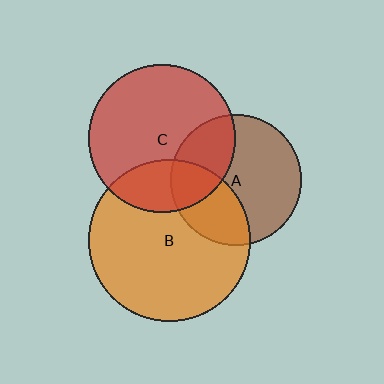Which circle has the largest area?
Circle B (orange).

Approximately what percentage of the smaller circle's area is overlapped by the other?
Approximately 30%.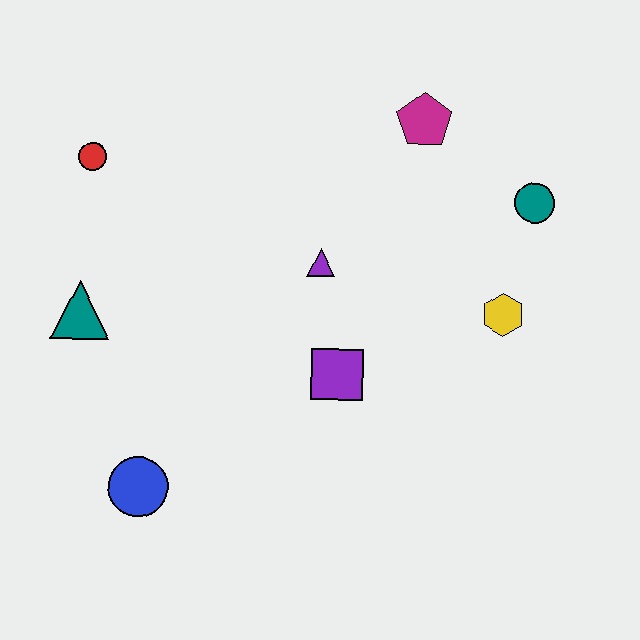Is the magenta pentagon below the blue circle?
No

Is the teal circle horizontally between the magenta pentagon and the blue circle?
No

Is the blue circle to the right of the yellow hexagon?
No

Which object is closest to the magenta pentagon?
The teal circle is closest to the magenta pentagon.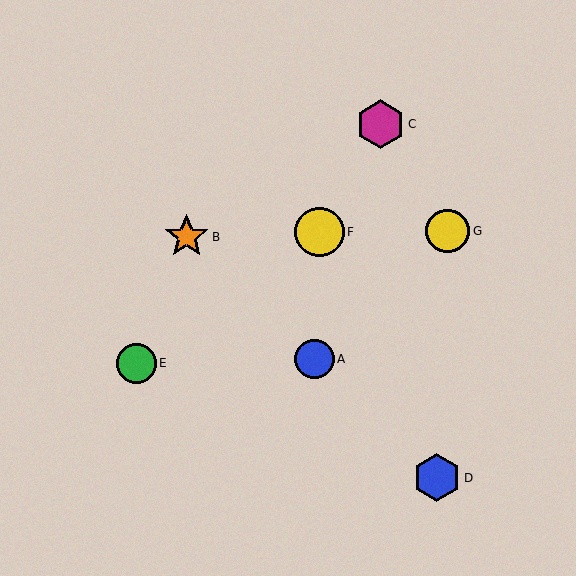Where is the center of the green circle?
The center of the green circle is at (136, 363).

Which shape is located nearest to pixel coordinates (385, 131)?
The magenta hexagon (labeled C) at (381, 124) is nearest to that location.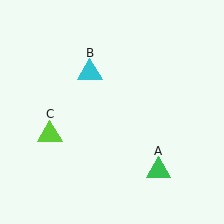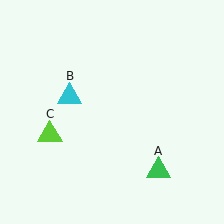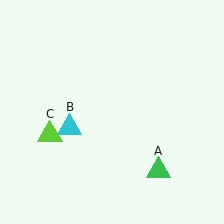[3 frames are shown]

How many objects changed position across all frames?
1 object changed position: cyan triangle (object B).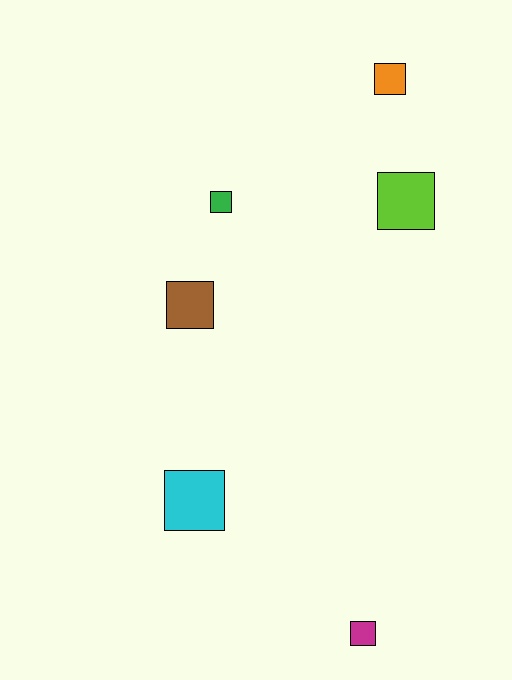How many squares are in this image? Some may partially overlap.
There are 6 squares.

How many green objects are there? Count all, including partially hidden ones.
There is 1 green object.